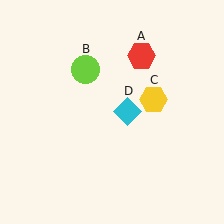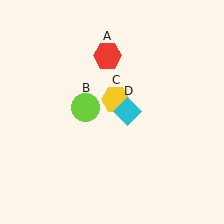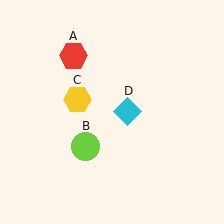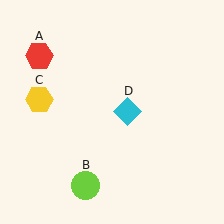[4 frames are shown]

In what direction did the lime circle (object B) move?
The lime circle (object B) moved down.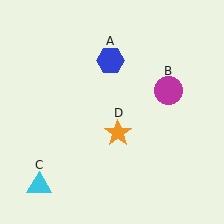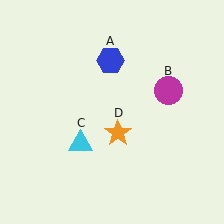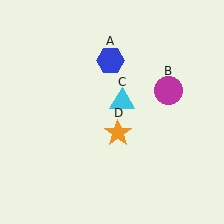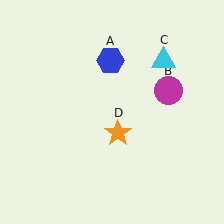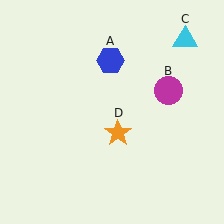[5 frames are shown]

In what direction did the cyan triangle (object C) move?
The cyan triangle (object C) moved up and to the right.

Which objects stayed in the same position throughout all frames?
Blue hexagon (object A) and magenta circle (object B) and orange star (object D) remained stationary.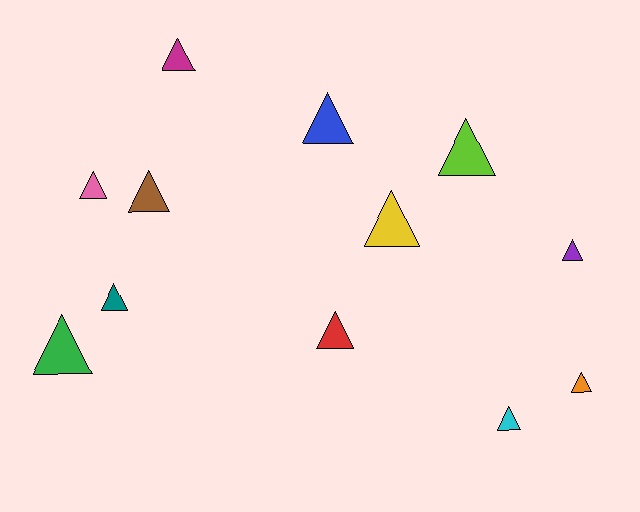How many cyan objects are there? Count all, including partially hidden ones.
There is 1 cyan object.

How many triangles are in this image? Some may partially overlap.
There are 12 triangles.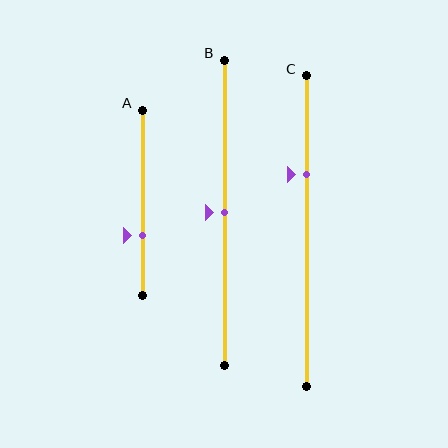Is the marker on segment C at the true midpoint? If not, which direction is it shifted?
No, the marker on segment C is shifted upward by about 18% of the segment length.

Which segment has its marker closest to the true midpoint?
Segment B has its marker closest to the true midpoint.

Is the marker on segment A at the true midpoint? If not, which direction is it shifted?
No, the marker on segment A is shifted downward by about 18% of the segment length.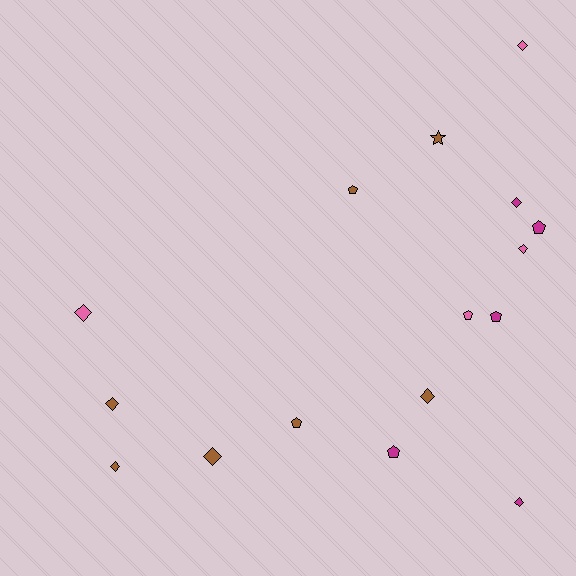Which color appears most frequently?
Brown, with 7 objects.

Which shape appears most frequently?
Diamond, with 9 objects.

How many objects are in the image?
There are 16 objects.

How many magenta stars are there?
There are no magenta stars.